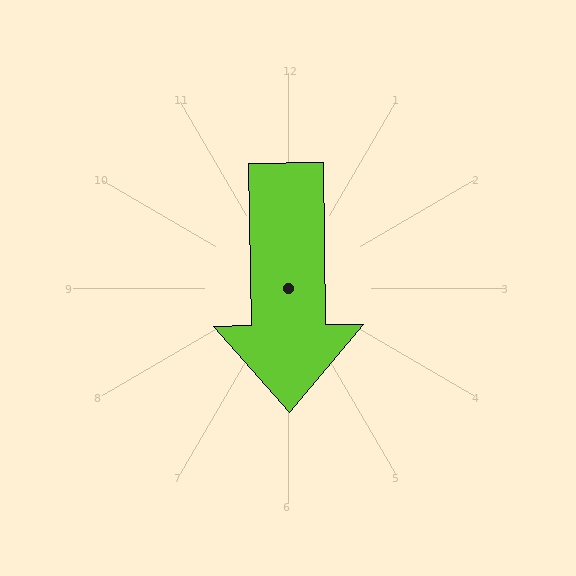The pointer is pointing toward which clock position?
Roughly 6 o'clock.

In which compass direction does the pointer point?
South.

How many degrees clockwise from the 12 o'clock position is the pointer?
Approximately 179 degrees.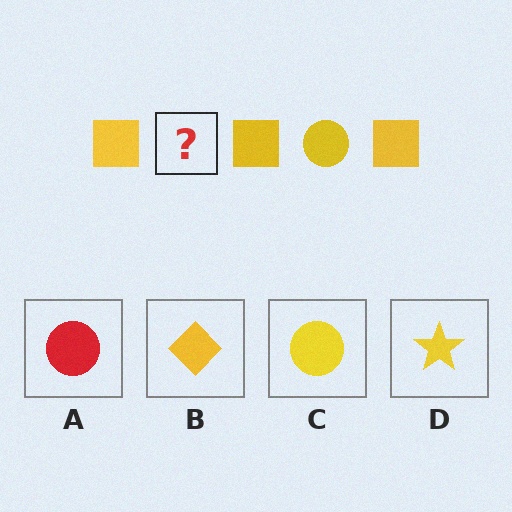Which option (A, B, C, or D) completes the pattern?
C.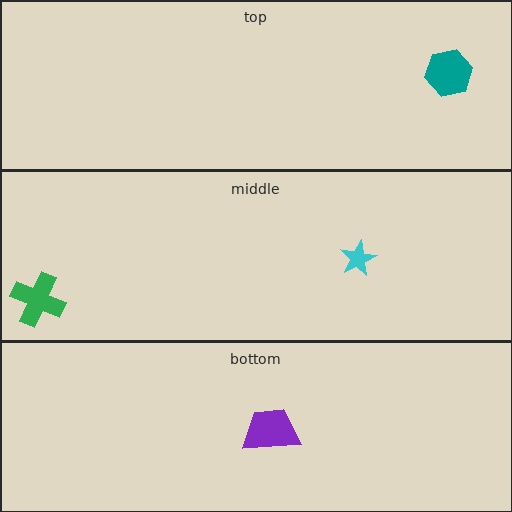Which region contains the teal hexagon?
The top region.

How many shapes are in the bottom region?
1.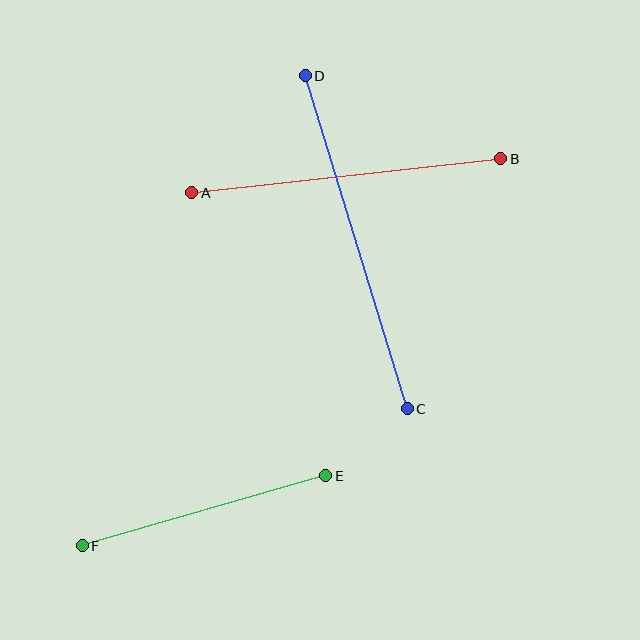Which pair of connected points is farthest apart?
Points C and D are farthest apart.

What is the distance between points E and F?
The distance is approximately 253 pixels.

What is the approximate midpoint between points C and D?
The midpoint is at approximately (356, 242) pixels.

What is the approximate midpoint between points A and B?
The midpoint is at approximately (346, 176) pixels.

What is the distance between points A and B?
The distance is approximately 311 pixels.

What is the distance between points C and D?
The distance is approximately 348 pixels.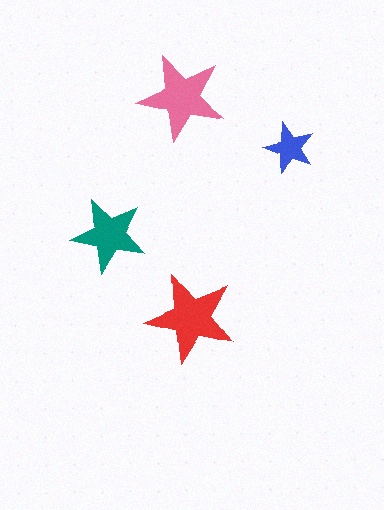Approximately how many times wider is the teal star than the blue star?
About 1.5 times wider.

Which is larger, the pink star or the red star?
The red one.